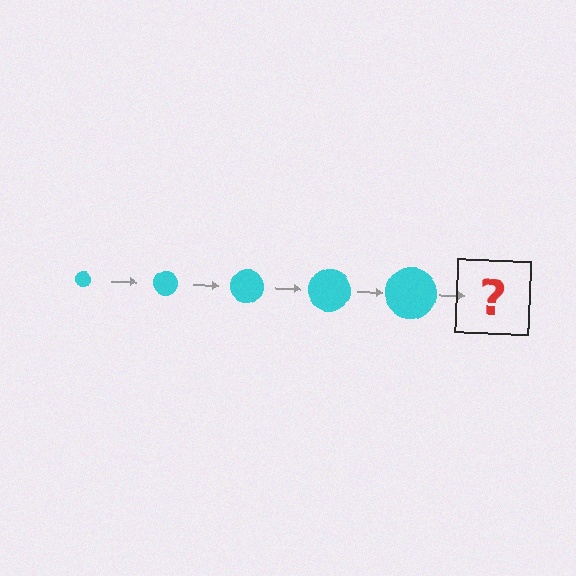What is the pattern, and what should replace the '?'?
The pattern is that the circle gets progressively larger each step. The '?' should be a cyan circle, larger than the previous one.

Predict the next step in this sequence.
The next step is a cyan circle, larger than the previous one.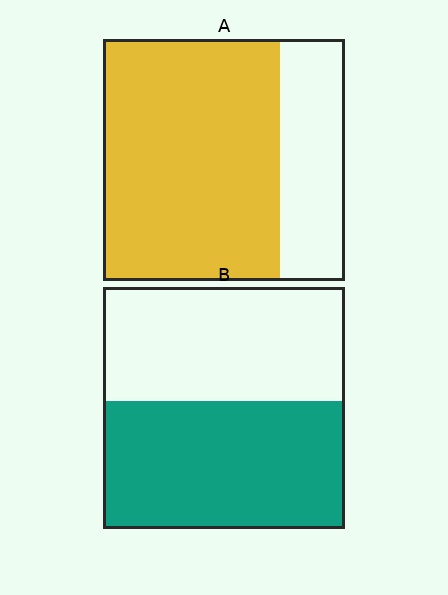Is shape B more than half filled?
Roughly half.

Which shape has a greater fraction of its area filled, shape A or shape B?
Shape A.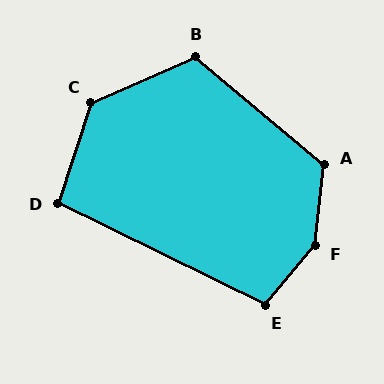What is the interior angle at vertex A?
Approximately 124 degrees (obtuse).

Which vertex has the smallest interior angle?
D, at approximately 98 degrees.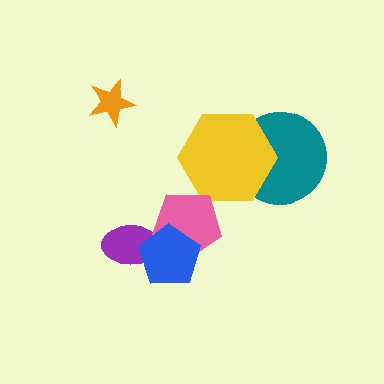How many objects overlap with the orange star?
0 objects overlap with the orange star.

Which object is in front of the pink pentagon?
The blue pentagon is in front of the pink pentagon.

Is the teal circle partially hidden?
Yes, it is partially covered by another shape.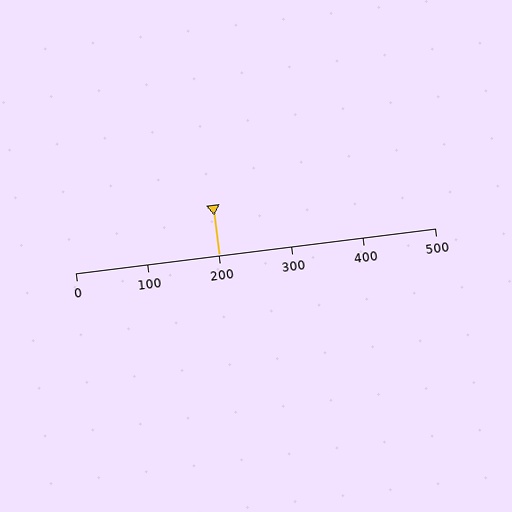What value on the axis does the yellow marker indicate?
The marker indicates approximately 200.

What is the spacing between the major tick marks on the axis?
The major ticks are spaced 100 apart.